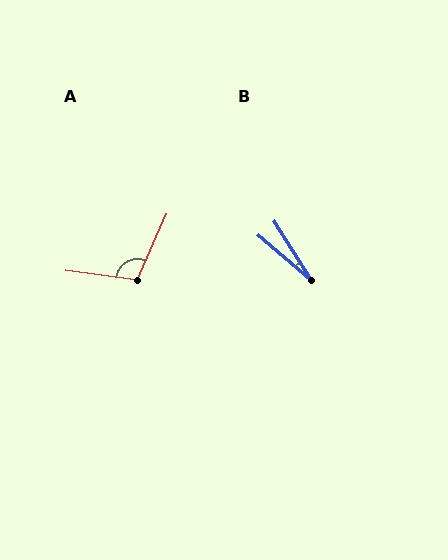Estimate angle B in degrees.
Approximately 17 degrees.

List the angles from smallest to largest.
B (17°), A (106°).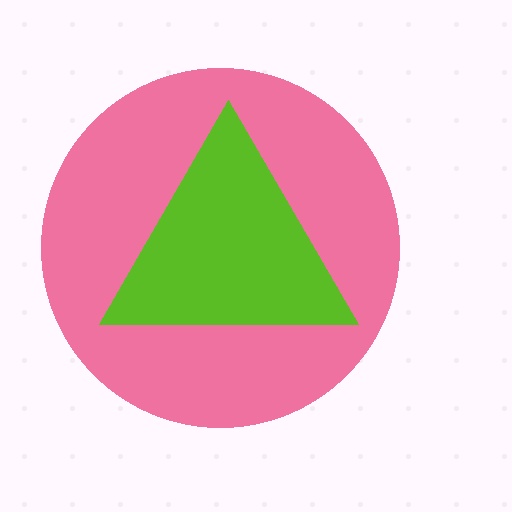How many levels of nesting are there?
2.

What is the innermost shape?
The lime triangle.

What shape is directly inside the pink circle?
The lime triangle.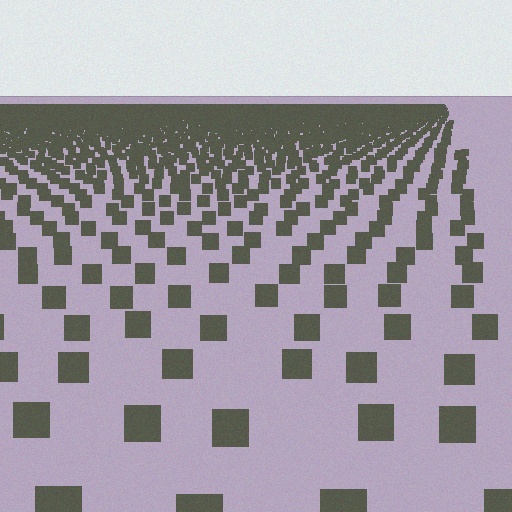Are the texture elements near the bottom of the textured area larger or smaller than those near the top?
Larger. Near the bottom, elements are closer to the viewer and appear at a bigger on-screen size.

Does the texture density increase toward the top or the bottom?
Density increases toward the top.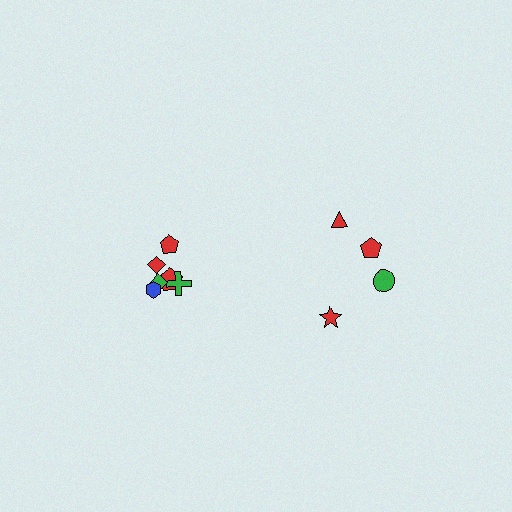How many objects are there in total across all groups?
There are 10 objects.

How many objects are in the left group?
There are 6 objects.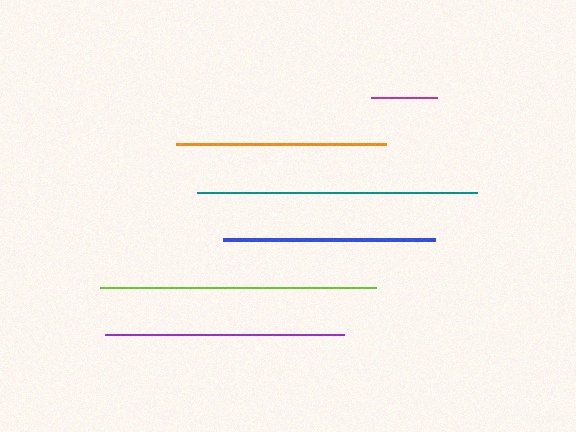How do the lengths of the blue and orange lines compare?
The blue and orange lines are approximately the same length.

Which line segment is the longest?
The teal line is the longest at approximately 281 pixels.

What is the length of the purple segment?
The purple segment is approximately 239 pixels long.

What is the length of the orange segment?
The orange segment is approximately 210 pixels long.